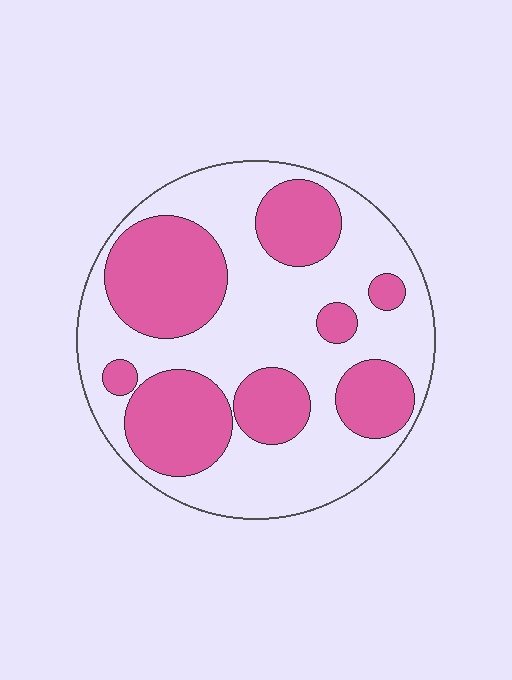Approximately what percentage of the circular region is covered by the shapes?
Approximately 40%.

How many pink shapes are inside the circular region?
8.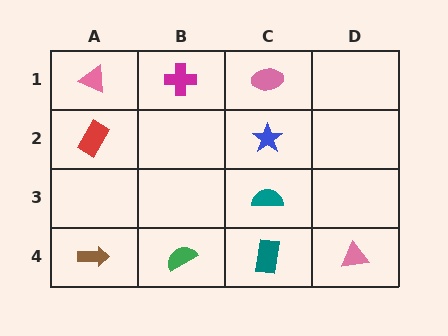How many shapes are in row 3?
1 shape.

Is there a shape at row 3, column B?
No, that cell is empty.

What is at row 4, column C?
A teal rectangle.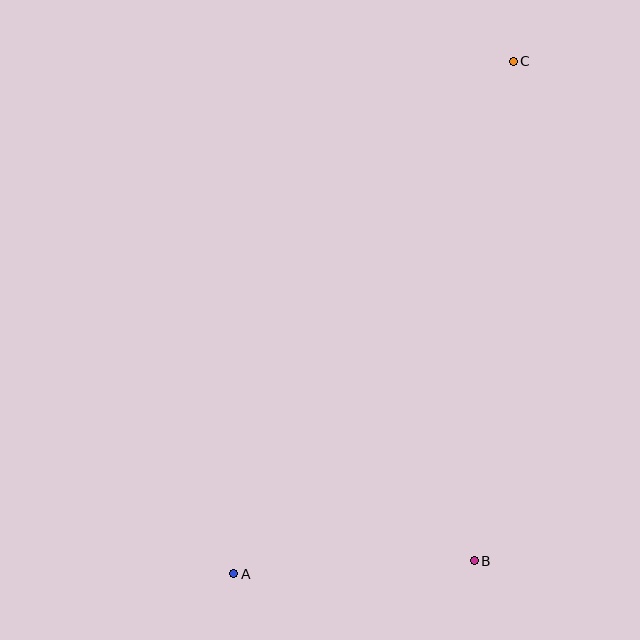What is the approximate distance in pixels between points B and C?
The distance between B and C is approximately 501 pixels.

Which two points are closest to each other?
Points A and B are closest to each other.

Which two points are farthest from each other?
Points A and C are farthest from each other.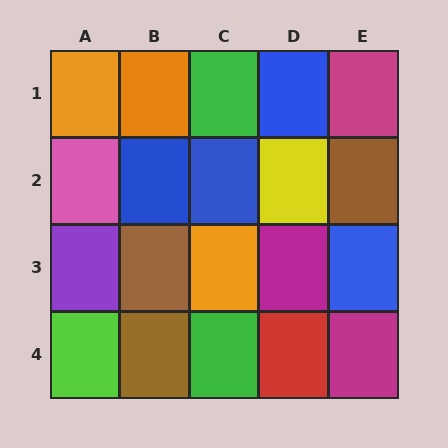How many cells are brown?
3 cells are brown.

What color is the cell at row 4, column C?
Green.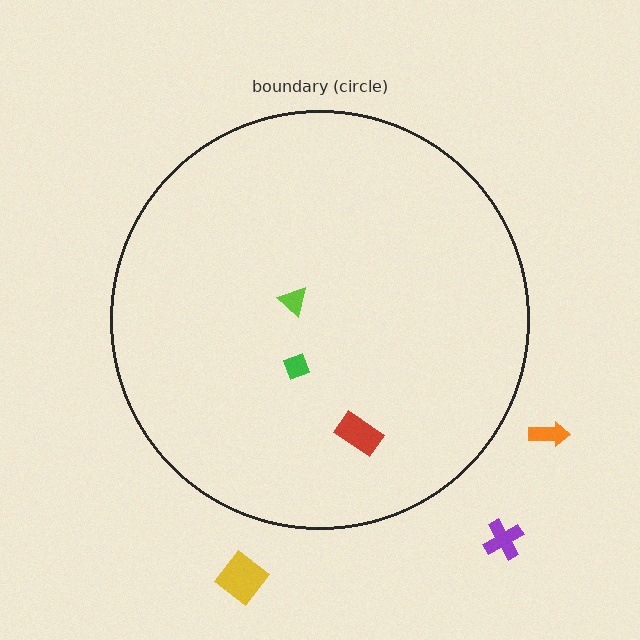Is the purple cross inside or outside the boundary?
Outside.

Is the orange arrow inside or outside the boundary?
Outside.